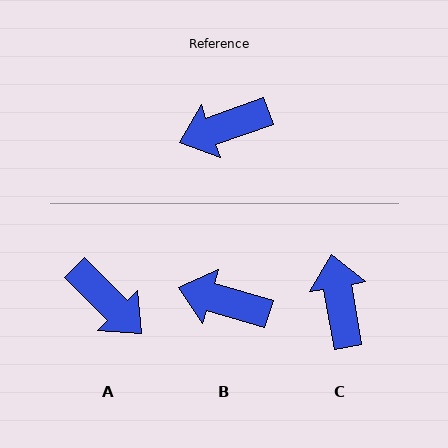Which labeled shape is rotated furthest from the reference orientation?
A, about 115 degrees away.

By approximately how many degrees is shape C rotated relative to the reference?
Approximately 100 degrees clockwise.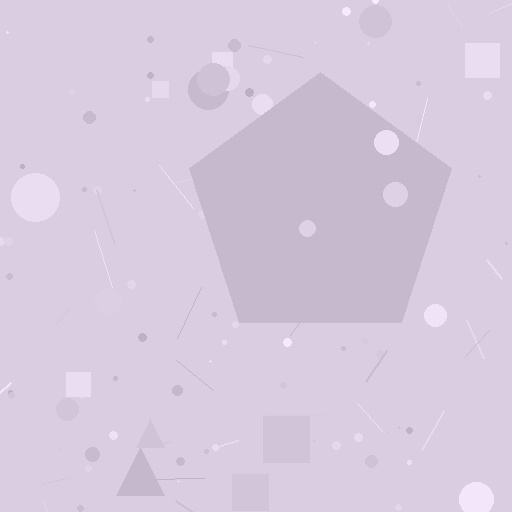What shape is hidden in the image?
A pentagon is hidden in the image.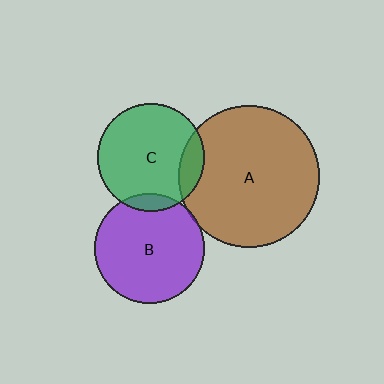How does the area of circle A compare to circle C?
Approximately 1.7 times.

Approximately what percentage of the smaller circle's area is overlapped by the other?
Approximately 10%.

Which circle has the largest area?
Circle A (brown).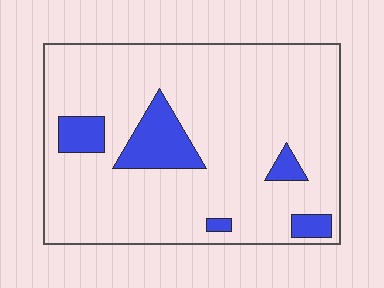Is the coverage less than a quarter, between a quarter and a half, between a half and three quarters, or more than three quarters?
Less than a quarter.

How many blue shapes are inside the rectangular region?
5.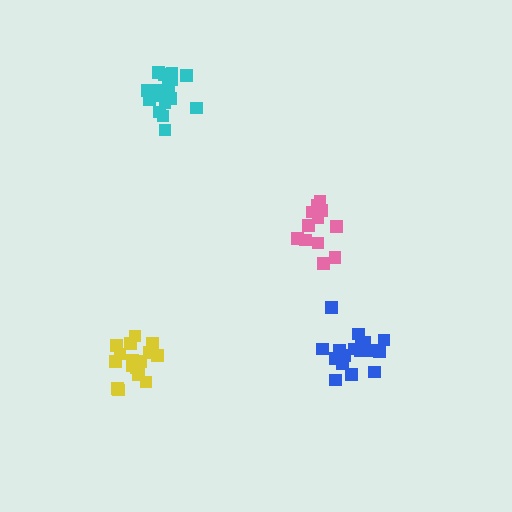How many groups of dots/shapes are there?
There are 4 groups.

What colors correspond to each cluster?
The clusters are colored: yellow, blue, cyan, pink.